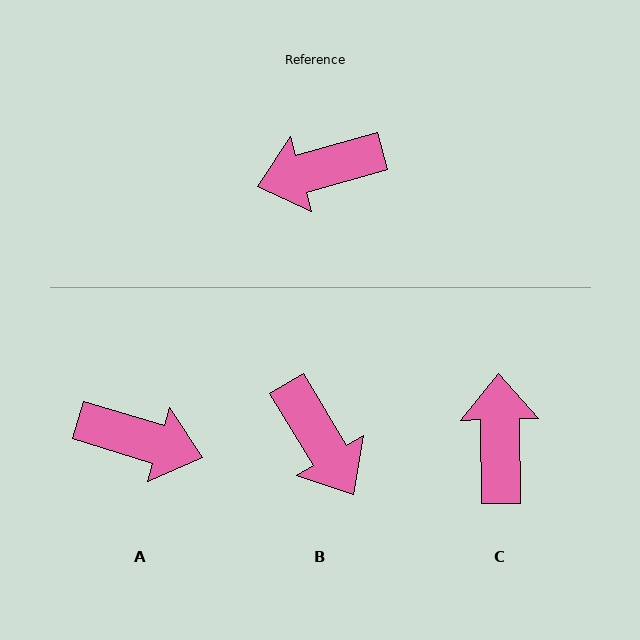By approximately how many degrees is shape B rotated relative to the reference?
Approximately 105 degrees counter-clockwise.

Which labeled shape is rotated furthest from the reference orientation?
A, about 147 degrees away.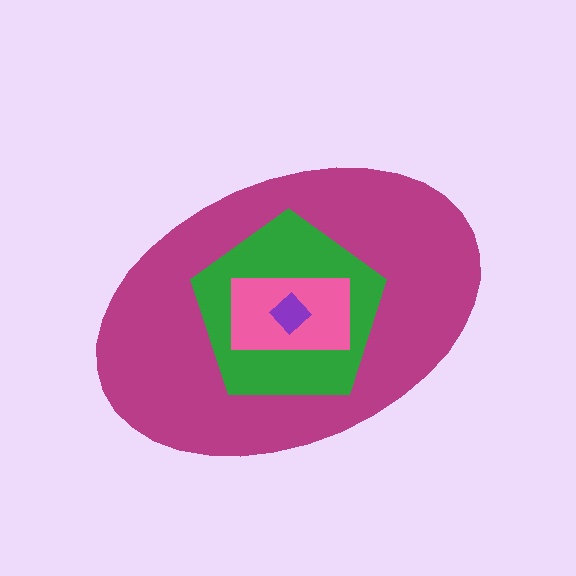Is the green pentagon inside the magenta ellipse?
Yes.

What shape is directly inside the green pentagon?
The pink rectangle.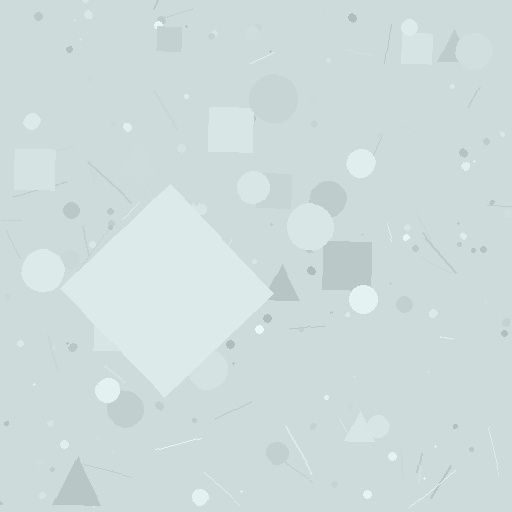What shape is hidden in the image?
A diamond is hidden in the image.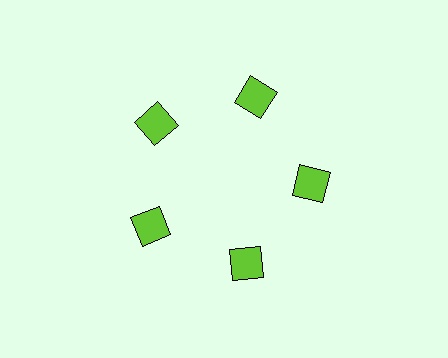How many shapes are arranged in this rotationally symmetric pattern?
There are 5 shapes, arranged in 5 groups of 1.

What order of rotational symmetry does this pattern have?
This pattern has 5-fold rotational symmetry.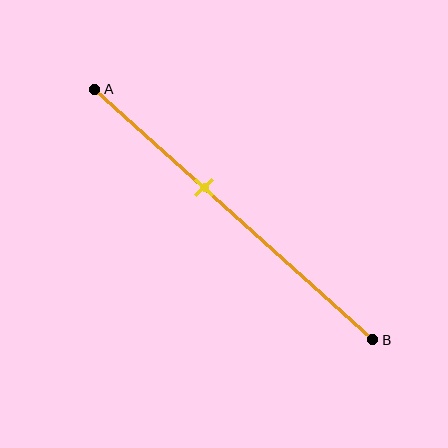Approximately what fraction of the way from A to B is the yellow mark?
The yellow mark is approximately 40% of the way from A to B.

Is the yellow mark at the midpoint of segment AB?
No, the mark is at about 40% from A, not at the 50% midpoint.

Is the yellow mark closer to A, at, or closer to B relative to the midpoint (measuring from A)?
The yellow mark is closer to point A than the midpoint of segment AB.